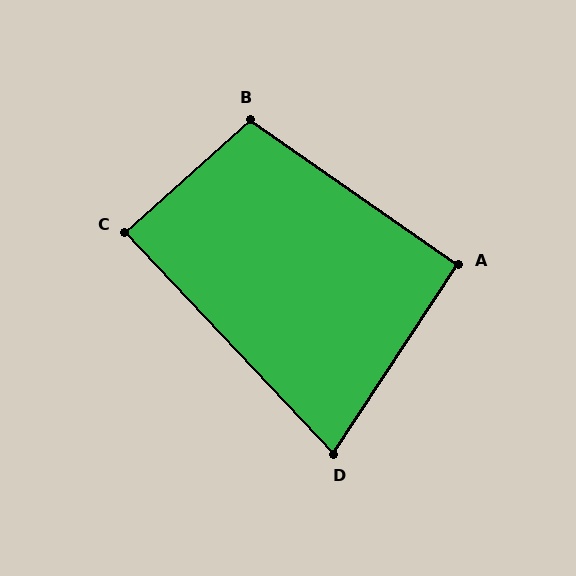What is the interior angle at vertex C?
Approximately 89 degrees (approximately right).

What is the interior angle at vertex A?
Approximately 91 degrees (approximately right).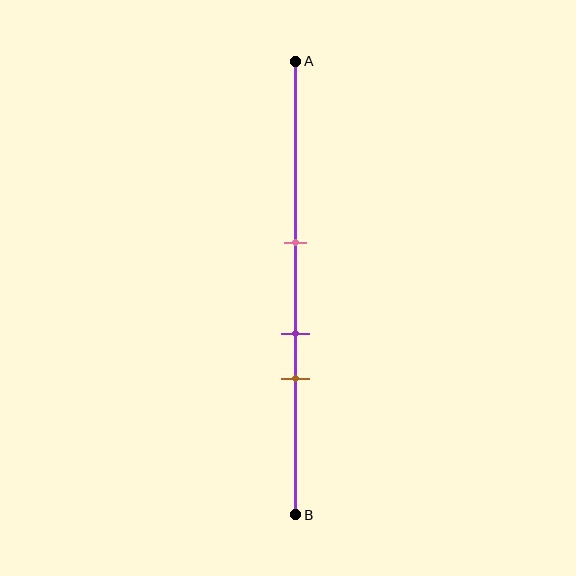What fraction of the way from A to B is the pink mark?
The pink mark is approximately 40% (0.4) of the way from A to B.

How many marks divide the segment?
There are 3 marks dividing the segment.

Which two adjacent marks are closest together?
The purple and brown marks are the closest adjacent pair.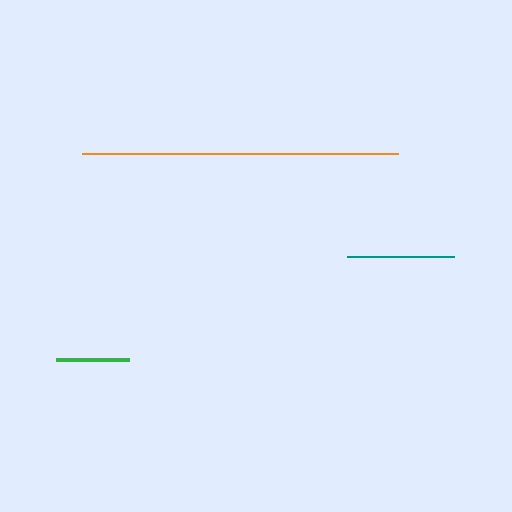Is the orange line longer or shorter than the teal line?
The orange line is longer than the teal line.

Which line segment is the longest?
The orange line is the longest at approximately 316 pixels.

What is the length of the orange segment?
The orange segment is approximately 316 pixels long.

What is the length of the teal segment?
The teal segment is approximately 107 pixels long.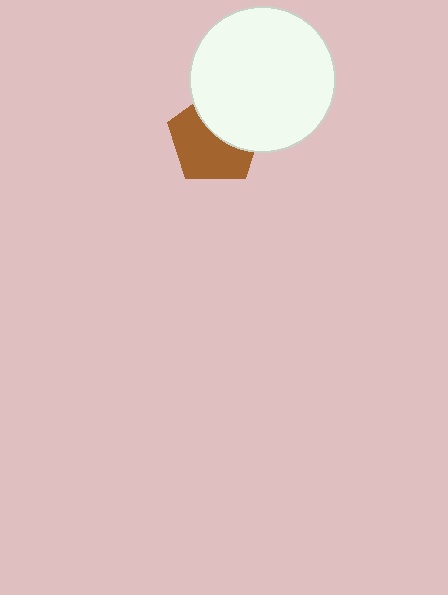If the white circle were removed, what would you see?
You would see the complete brown pentagon.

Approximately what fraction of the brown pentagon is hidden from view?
Roughly 41% of the brown pentagon is hidden behind the white circle.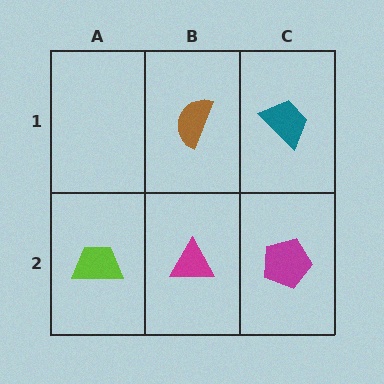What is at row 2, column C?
A magenta pentagon.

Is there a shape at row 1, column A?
No, that cell is empty.